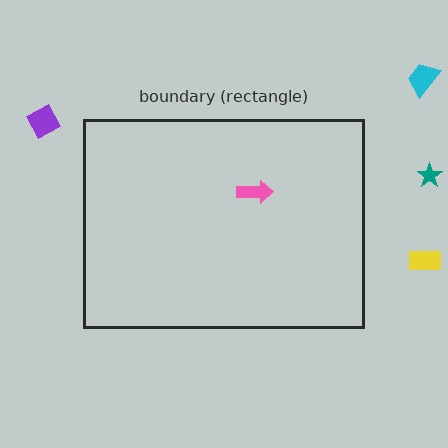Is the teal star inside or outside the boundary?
Outside.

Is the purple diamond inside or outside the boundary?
Outside.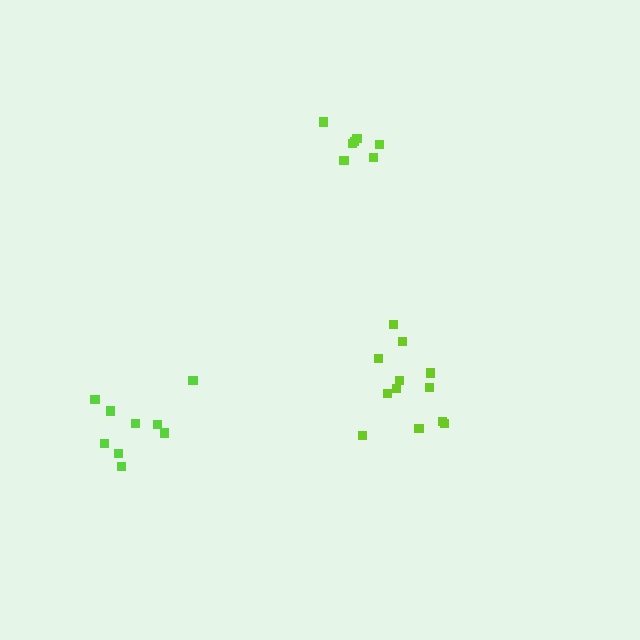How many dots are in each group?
Group 1: 12 dots, Group 2: 9 dots, Group 3: 7 dots (28 total).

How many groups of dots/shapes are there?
There are 3 groups.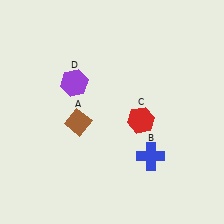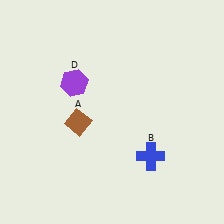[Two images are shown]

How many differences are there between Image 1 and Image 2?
There is 1 difference between the two images.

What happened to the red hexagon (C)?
The red hexagon (C) was removed in Image 2. It was in the bottom-right area of Image 1.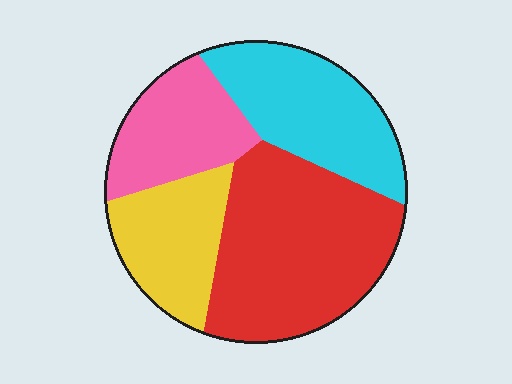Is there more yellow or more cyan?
Cyan.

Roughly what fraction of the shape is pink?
Pink takes up about one sixth (1/6) of the shape.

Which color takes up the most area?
Red, at roughly 40%.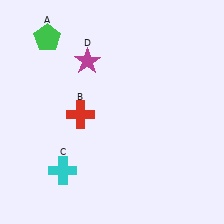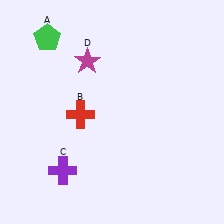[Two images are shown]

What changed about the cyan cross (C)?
In Image 1, C is cyan. In Image 2, it changed to purple.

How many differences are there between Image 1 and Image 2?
There is 1 difference between the two images.